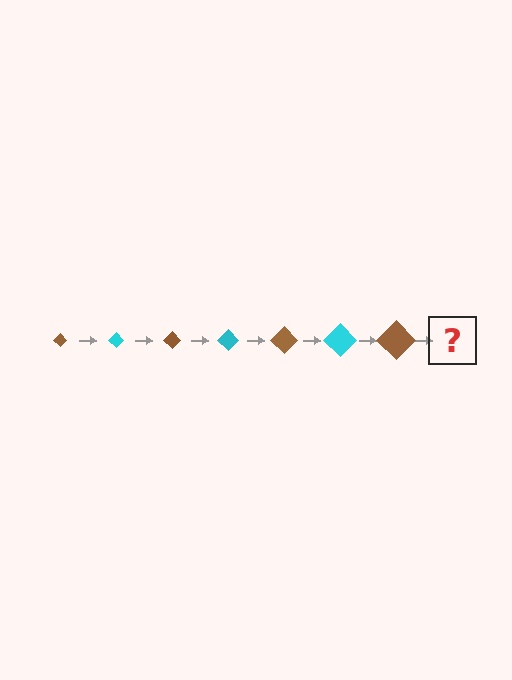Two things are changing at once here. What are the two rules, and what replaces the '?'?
The two rules are that the diamond grows larger each step and the color cycles through brown and cyan. The '?' should be a cyan diamond, larger than the previous one.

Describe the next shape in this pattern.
It should be a cyan diamond, larger than the previous one.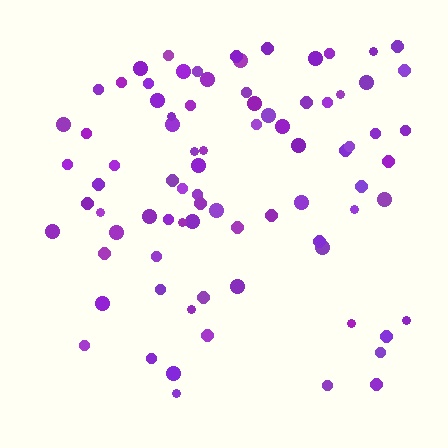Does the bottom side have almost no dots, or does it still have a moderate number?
Still a moderate number, just noticeably fewer than the top.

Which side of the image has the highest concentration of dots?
The top.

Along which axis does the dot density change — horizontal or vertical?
Vertical.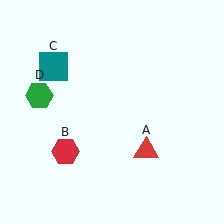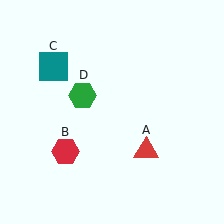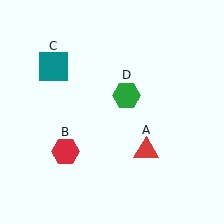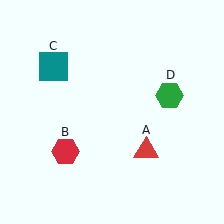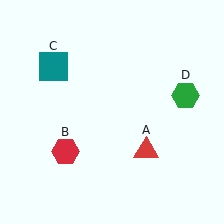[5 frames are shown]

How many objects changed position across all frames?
1 object changed position: green hexagon (object D).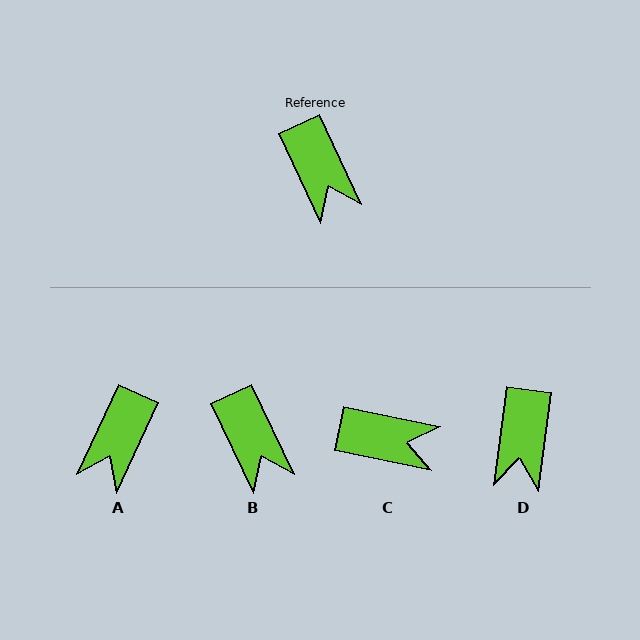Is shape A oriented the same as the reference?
No, it is off by about 50 degrees.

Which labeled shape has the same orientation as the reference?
B.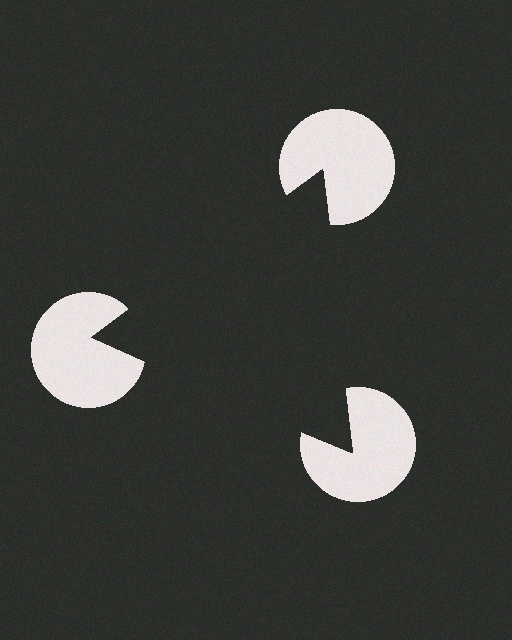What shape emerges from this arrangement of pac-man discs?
An illusory triangle — its edges are inferred from the aligned wedge cuts in the pac-man discs, not physically drawn.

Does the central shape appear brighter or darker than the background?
It typically appears slightly darker than the background, even though no actual brightness change is drawn.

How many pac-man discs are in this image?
There are 3 — one at each vertex of the illusory triangle.